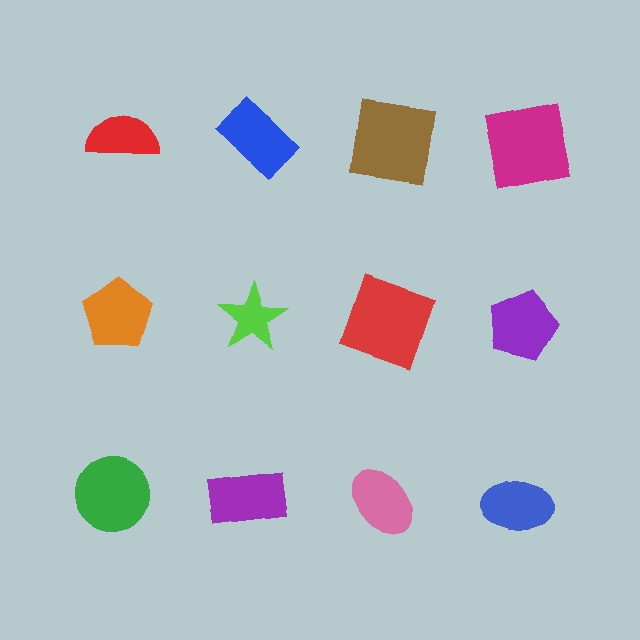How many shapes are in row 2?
4 shapes.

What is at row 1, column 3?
A brown square.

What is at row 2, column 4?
A purple pentagon.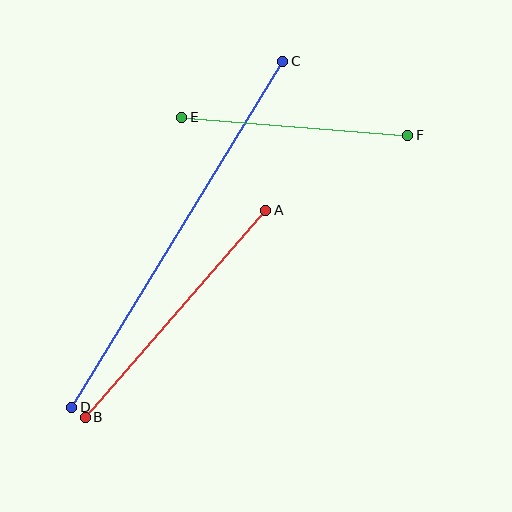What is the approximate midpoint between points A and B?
The midpoint is at approximately (175, 314) pixels.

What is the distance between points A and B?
The distance is approximately 275 pixels.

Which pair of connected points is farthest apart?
Points C and D are farthest apart.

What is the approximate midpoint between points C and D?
The midpoint is at approximately (177, 234) pixels.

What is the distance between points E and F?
The distance is approximately 227 pixels.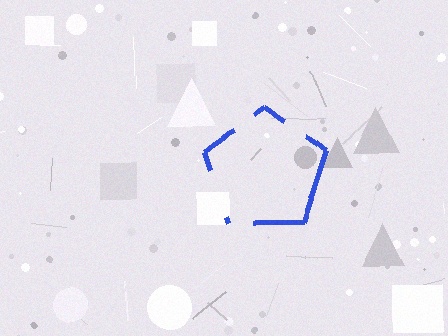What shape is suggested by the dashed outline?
The dashed outline suggests a pentagon.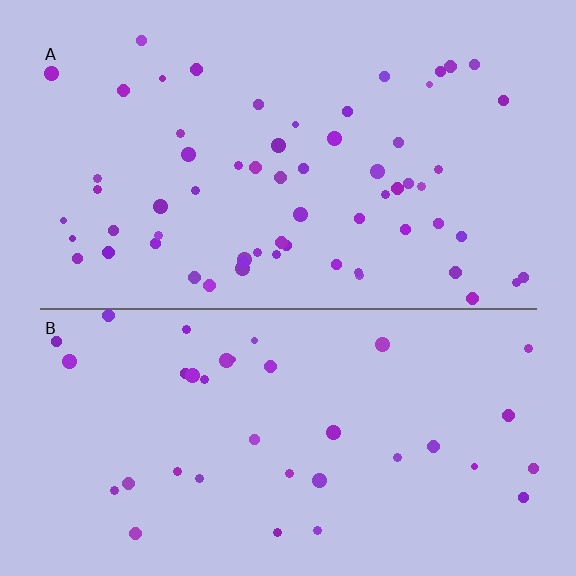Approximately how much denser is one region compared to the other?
Approximately 1.7× — region A over region B.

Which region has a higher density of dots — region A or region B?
A (the top).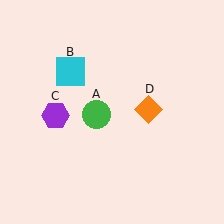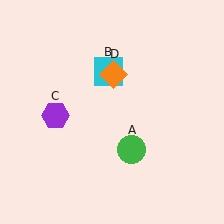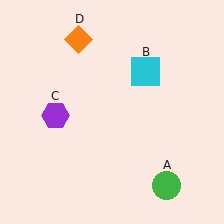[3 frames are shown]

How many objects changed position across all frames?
3 objects changed position: green circle (object A), cyan square (object B), orange diamond (object D).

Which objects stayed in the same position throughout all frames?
Purple hexagon (object C) remained stationary.